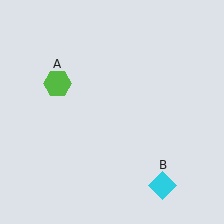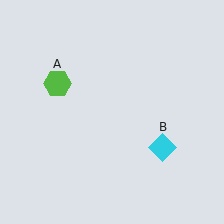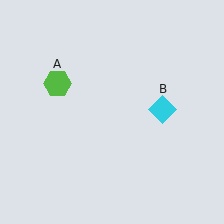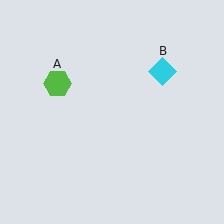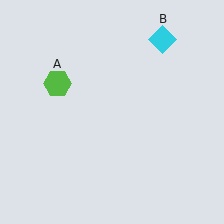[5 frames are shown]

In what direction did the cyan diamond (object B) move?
The cyan diamond (object B) moved up.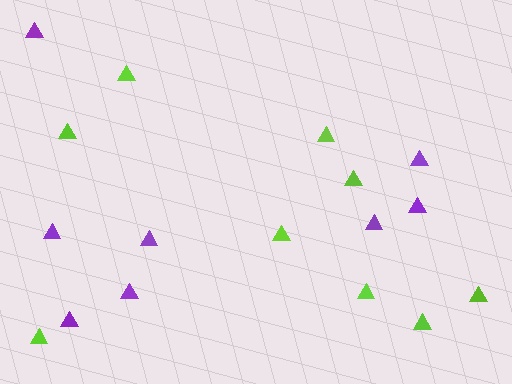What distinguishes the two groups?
There are 2 groups: one group of purple triangles (8) and one group of lime triangles (9).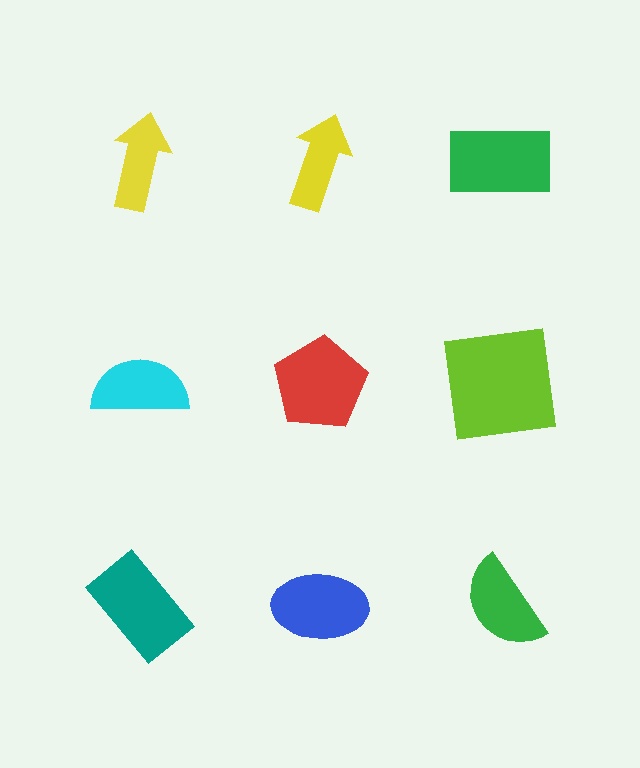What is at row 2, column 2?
A red pentagon.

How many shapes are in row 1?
3 shapes.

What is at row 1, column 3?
A green rectangle.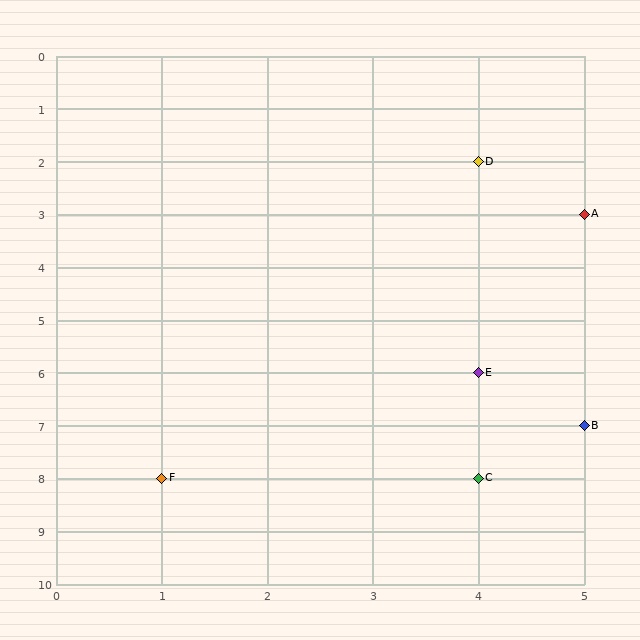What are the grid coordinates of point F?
Point F is at grid coordinates (1, 8).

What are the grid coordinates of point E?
Point E is at grid coordinates (4, 6).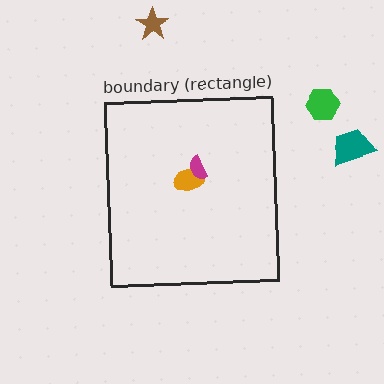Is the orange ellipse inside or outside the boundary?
Inside.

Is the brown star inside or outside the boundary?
Outside.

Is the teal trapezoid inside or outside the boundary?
Outside.